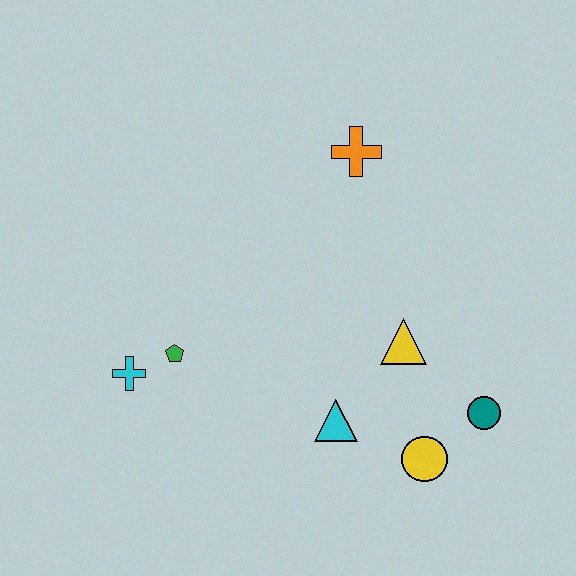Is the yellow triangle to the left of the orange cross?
No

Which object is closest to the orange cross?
The yellow triangle is closest to the orange cross.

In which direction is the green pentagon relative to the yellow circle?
The green pentagon is to the left of the yellow circle.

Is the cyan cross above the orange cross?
No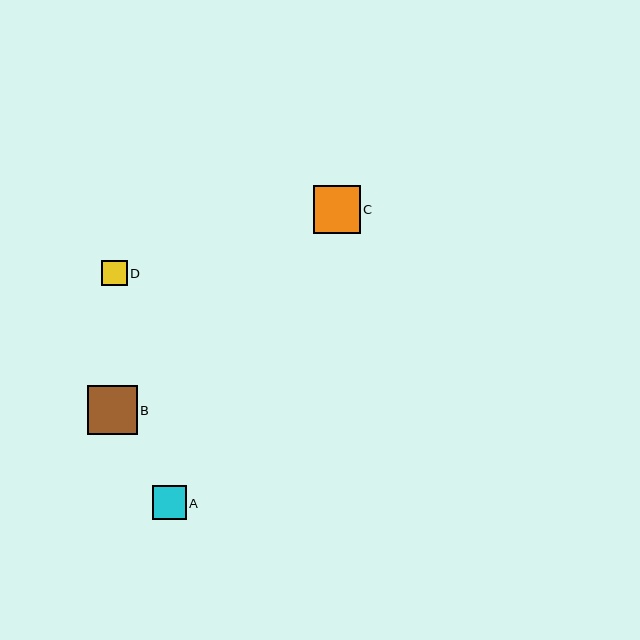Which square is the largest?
Square B is the largest with a size of approximately 49 pixels.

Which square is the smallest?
Square D is the smallest with a size of approximately 25 pixels.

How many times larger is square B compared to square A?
Square B is approximately 1.4 times the size of square A.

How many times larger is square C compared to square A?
Square C is approximately 1.4 times the size of square A.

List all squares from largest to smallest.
From largest to smallest: B, C, A, D.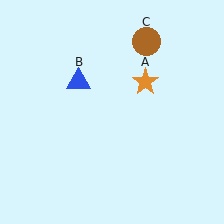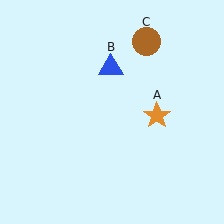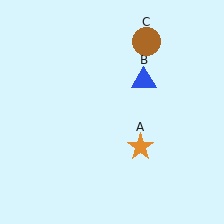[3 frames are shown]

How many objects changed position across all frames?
2 objects changed position: orange star (object A), blue triangle (object B).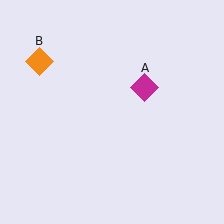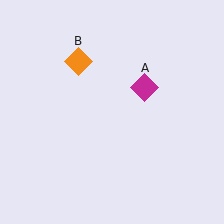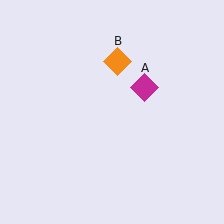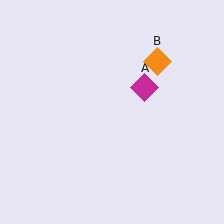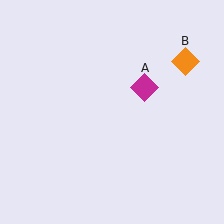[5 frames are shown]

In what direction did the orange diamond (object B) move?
The orange diamond (object B) moved right.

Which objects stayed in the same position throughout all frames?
Magenta diamond (object A) remained stationary.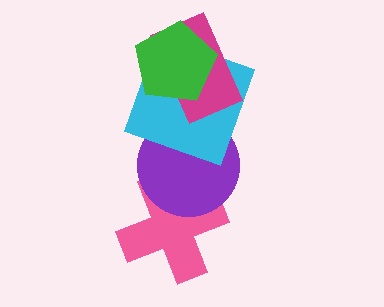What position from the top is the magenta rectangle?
The magenta rectangle is 2nd from the top.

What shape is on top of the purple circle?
The cyan square is on top of the purple circle.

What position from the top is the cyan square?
The cyan square is 3rd from the top.